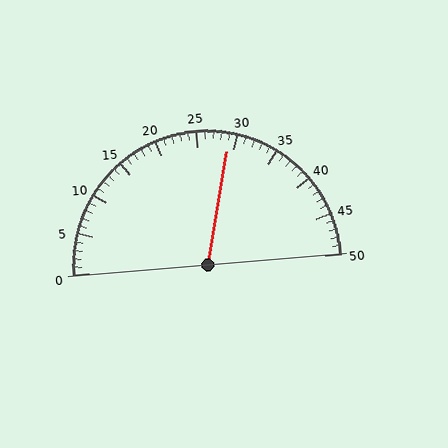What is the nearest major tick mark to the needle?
The nearest major tick mark is 30.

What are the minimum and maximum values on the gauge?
The gauge ranges from 0 to 50.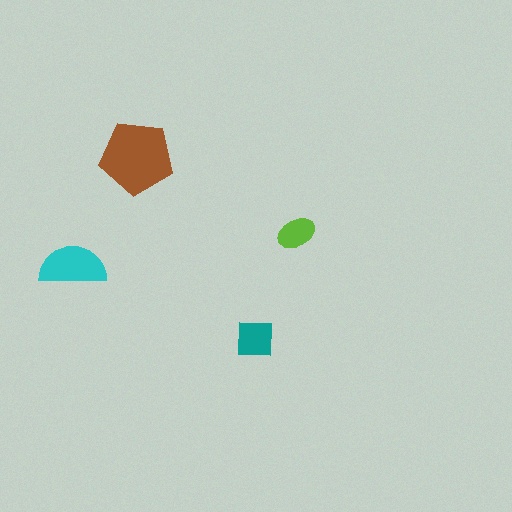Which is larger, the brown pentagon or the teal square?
The brown pentagon.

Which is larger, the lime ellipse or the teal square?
The teal square.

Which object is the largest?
The brown pentagon.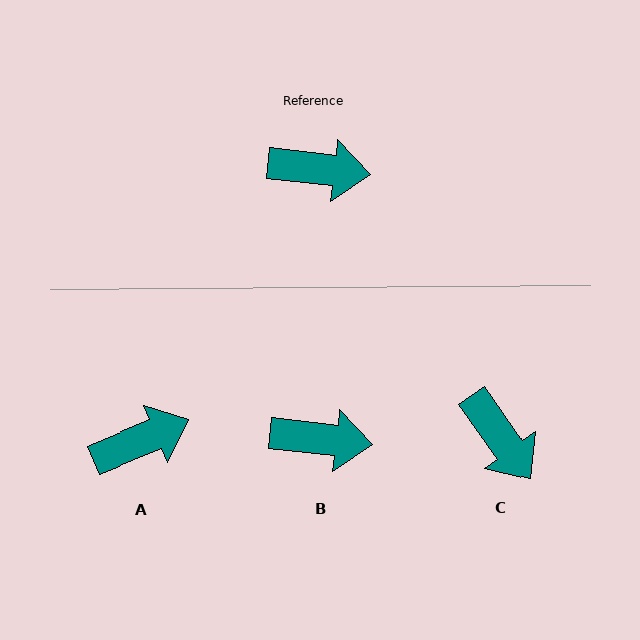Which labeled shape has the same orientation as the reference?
B.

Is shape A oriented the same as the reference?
No, it is off by about 29 degrees.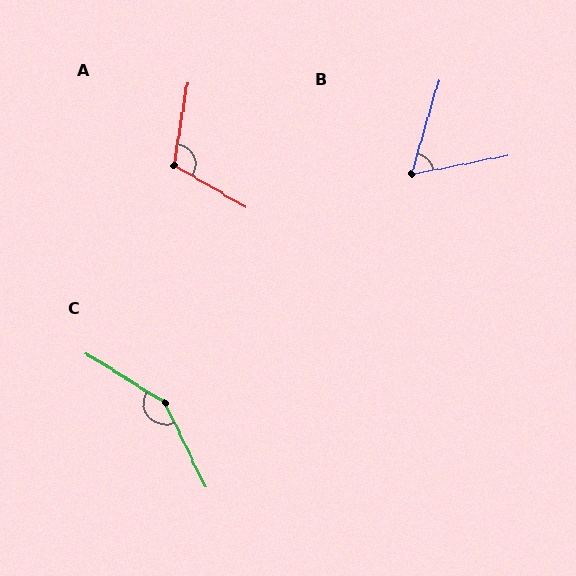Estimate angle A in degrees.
Approximately 111 degrees.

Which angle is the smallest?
B, at approximately 62 degrees.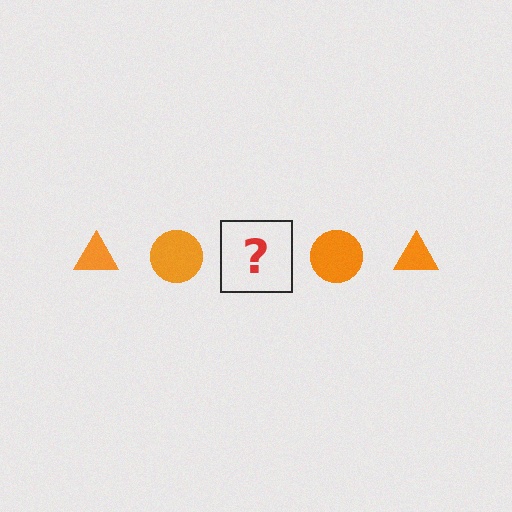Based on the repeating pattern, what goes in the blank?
The blank should be an orange triangle.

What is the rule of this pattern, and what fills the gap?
The rule is that the pattern cycles through triangle, circle shapes in orange. The gap should be filled with an orange triangle.